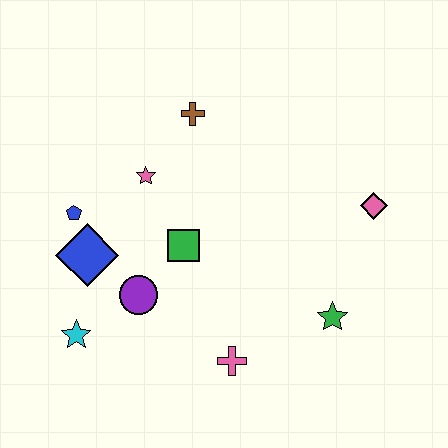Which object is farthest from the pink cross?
The brown cross is farthest from the pink cross.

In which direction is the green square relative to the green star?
The green square is to the left of the green star.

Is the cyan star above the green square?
No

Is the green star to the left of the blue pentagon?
No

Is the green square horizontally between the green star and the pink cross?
No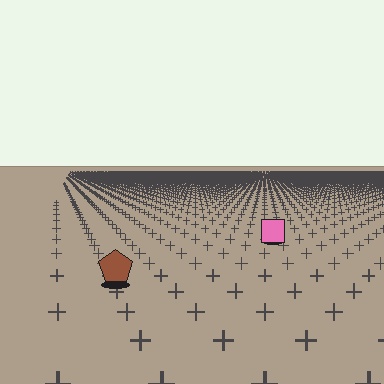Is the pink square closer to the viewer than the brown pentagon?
No. The brown pentagon is closer — you can tell from the texture gradient: the ground texture is coarser near it.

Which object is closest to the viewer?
The brown pentagon is closest. The texture marks near it are larger and more spread out.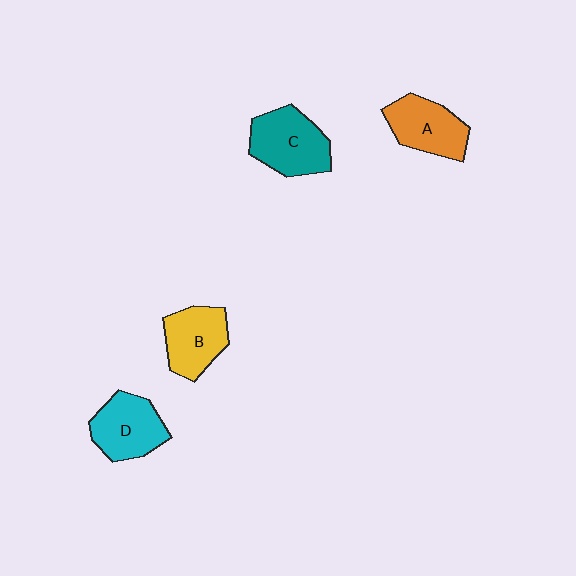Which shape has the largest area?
Shape C (teal).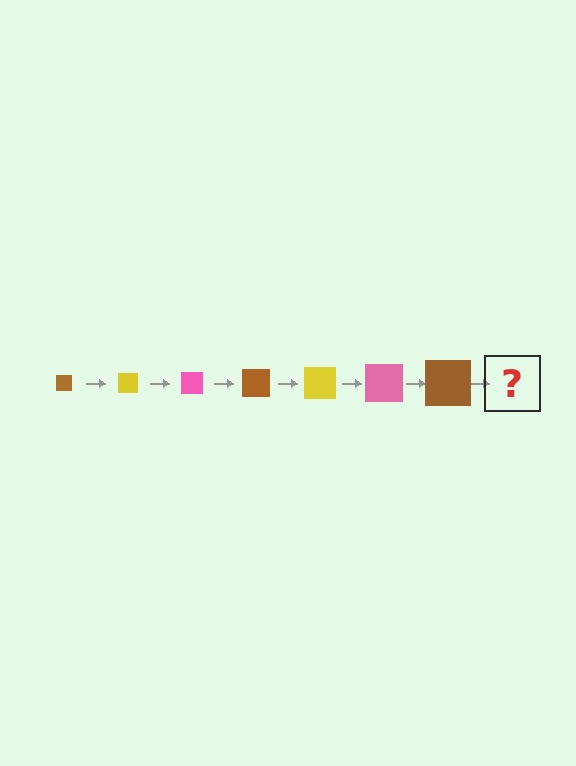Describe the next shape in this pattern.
It should be a yellow square, larger than the previous one.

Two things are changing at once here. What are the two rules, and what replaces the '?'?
The two rules are that the square grows larger each step and the color cycles through brown, yellow, and pink. The '?' should be a yellow square, larger than the previous one.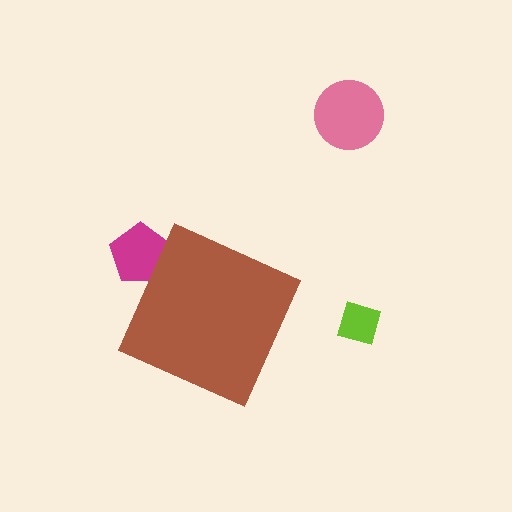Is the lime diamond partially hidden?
No, the lime diamond is fully visible.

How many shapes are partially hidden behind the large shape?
1 shape is partially hidden.